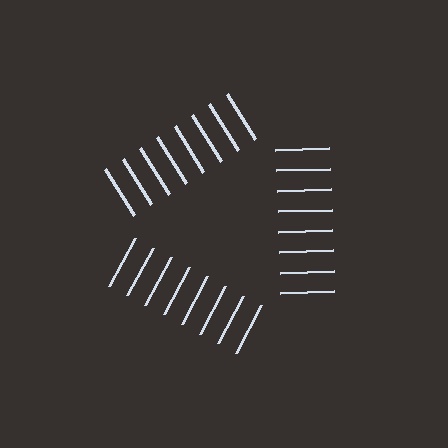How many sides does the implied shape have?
3 sides — the line-ends trace a triangle.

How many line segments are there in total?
24 — 8 along each of the 3 edges.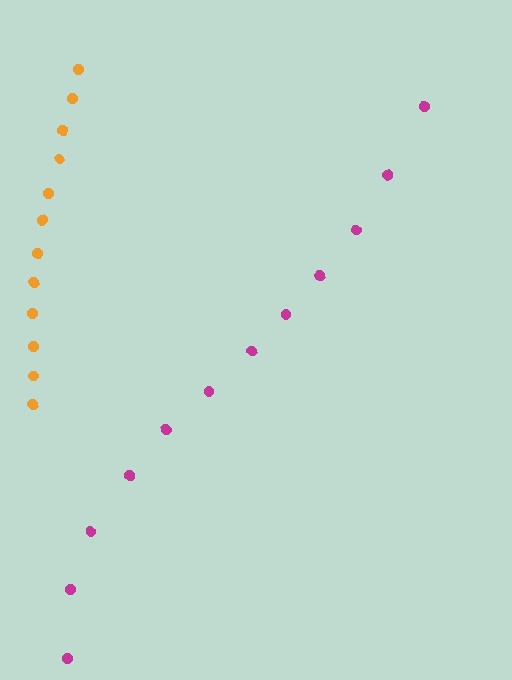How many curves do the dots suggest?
There are 2 distinct paths.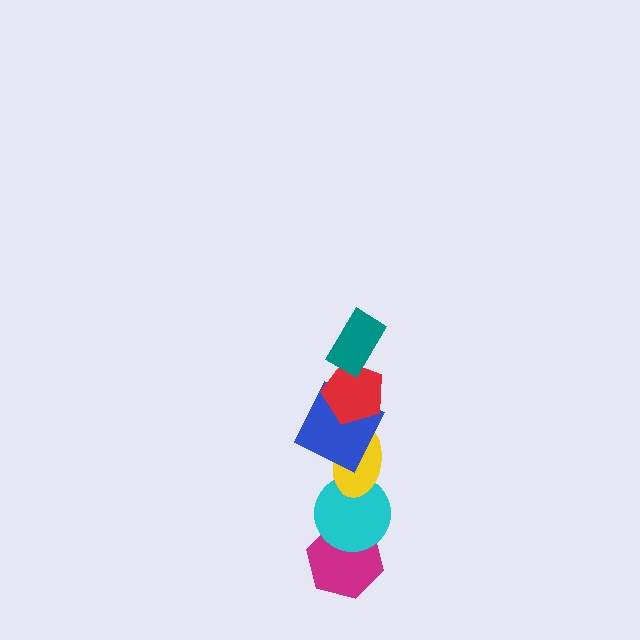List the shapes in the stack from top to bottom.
From top to bottom: the teal rectangle, the red pentagon, the blue square, the yellow ellipse, the cyan circle, the magenta hexagon.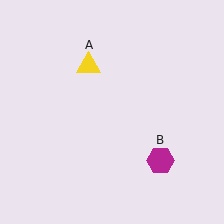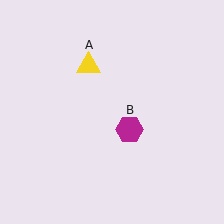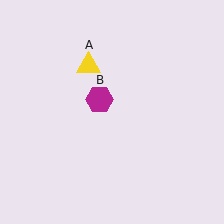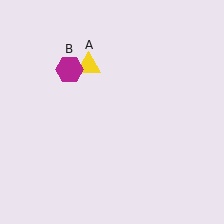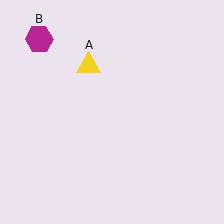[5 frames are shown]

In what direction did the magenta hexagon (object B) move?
The magenta hexagon (object B) moved up and to the left.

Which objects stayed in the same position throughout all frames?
Yellow triangle (object A) remained stationary.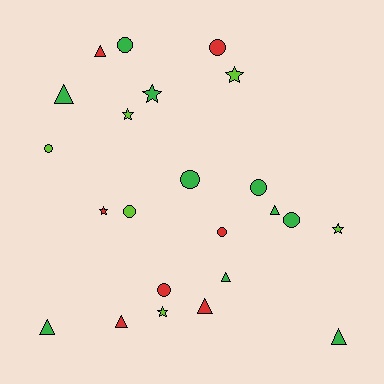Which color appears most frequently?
Green, with 10 objects.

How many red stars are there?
There is 1 red star.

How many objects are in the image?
There are 23 objects.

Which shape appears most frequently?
Circle, with 9 objects.